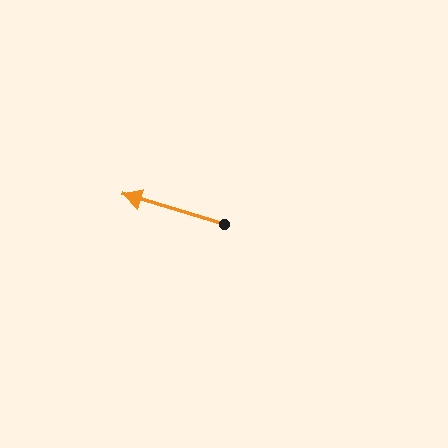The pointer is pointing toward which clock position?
Roughly 10 o'clock.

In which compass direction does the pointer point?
West.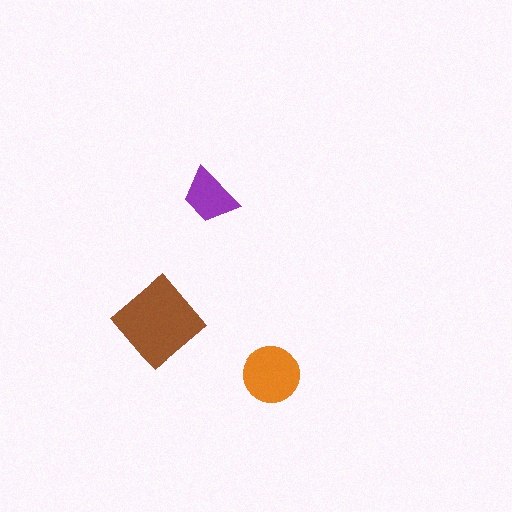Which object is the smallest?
The purple trapezoid.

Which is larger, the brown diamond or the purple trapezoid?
The brown diamond.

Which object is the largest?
The brown diamond.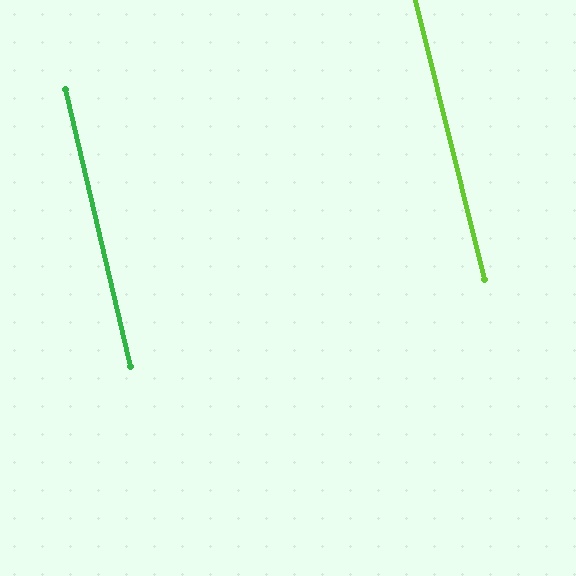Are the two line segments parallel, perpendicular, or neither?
Parallel — their directions differ by only 0.8°.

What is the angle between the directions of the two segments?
Approximately 1 degree.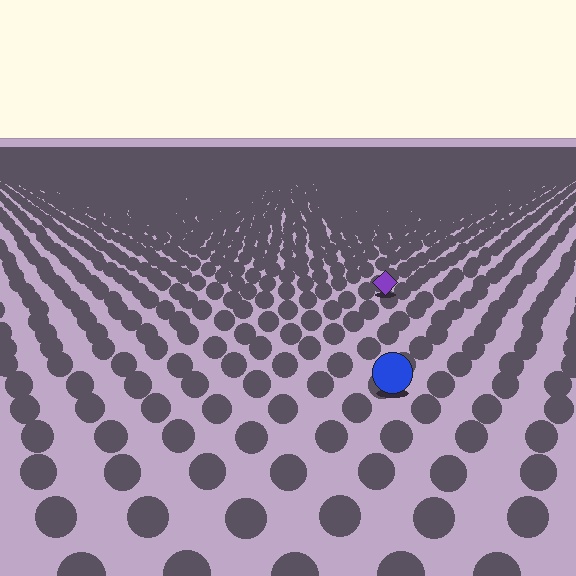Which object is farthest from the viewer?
The purple diamond is farthest from the viewer. It appears smaller and the ground texture around it is denser.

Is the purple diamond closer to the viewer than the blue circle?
No. The blue circle is closer — you can tell from the texture gradient: the ground texture is coarser near it.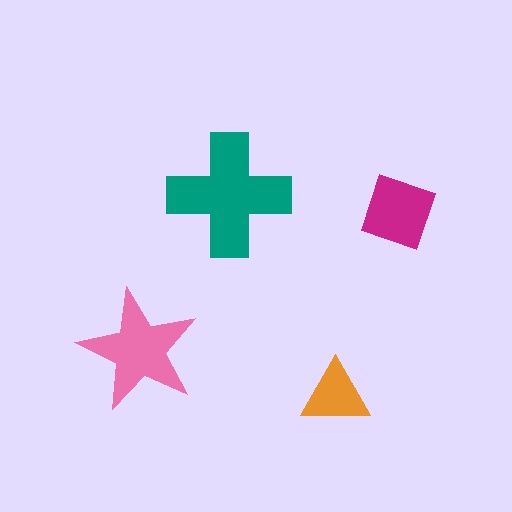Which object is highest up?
The teal cross is topmost.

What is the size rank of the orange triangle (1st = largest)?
4th.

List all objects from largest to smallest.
The teal cross, the pink star, the magenta diamond, the orange triangle.